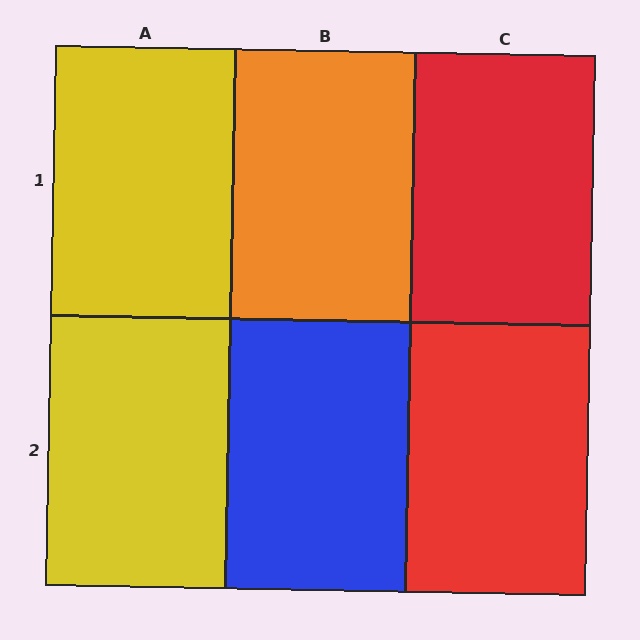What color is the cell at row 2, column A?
Yellow.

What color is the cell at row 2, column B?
Blue.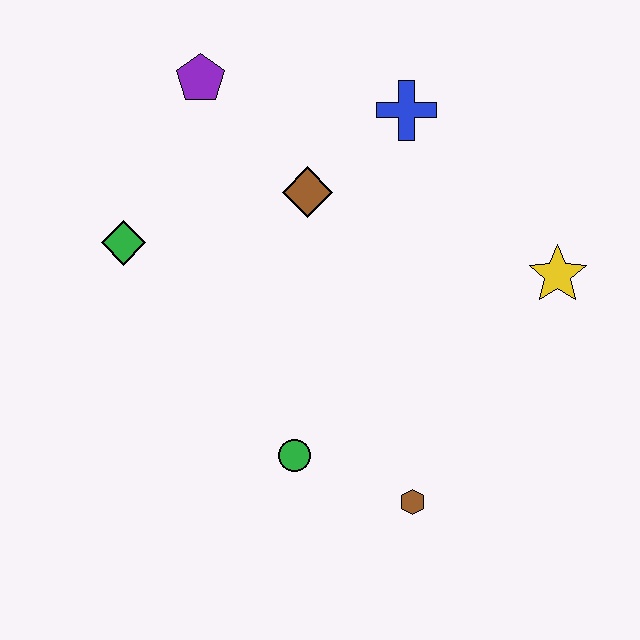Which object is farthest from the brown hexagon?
The purple pentagon is farthest from the brown hexagon.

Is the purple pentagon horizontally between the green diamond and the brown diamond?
Yes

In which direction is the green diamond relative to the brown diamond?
The green diamond is to the left of the brown diamond.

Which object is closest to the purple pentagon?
The brown diamond is closest to the purple pentagon.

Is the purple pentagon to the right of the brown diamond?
No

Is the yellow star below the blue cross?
Yes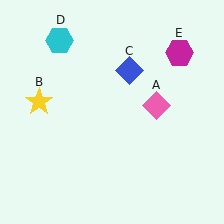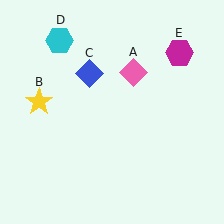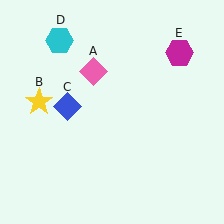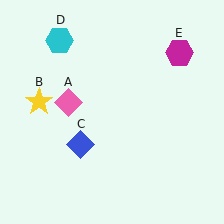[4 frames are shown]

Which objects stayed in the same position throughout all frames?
Yellow star (object B) and cyan hexagon (object D) and magenta hexagon (object E) remained stationary.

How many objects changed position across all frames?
2 objects changed position: pink diamond (object A), blue diamond (object C).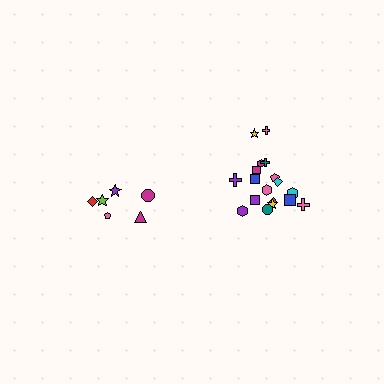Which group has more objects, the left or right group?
The right group.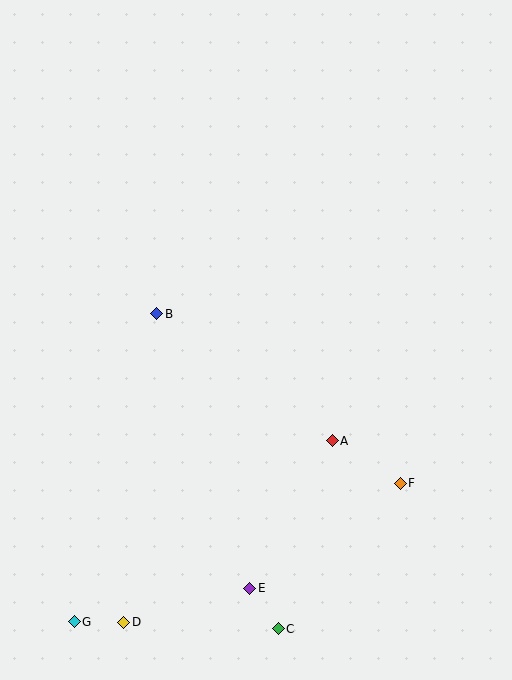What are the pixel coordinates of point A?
Point A is at (332, 441).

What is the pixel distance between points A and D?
The distance between A and D is 277 pixels.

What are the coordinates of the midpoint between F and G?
The midpoint between F and G is at (237, 552).